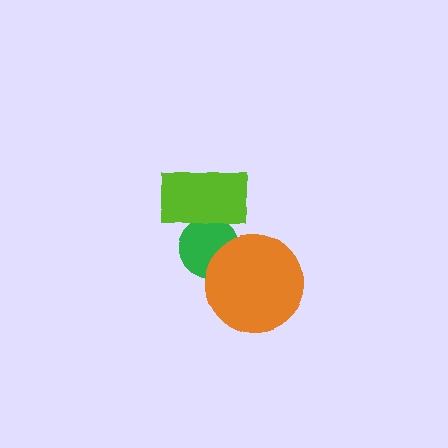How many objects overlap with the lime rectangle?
1 object overlaps with the lime rectangle.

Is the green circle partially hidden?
Yes, it is partially covered by another shape.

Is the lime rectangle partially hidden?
No, no other shape covers it.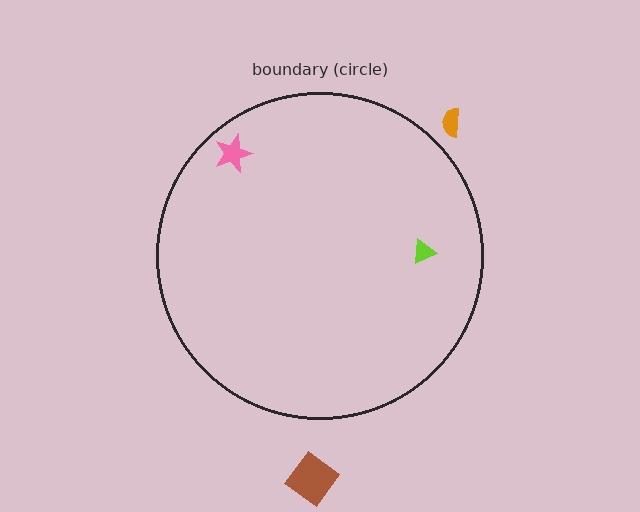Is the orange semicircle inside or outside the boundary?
Outside.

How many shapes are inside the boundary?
2 inside, 2 outside.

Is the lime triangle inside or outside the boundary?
Inside.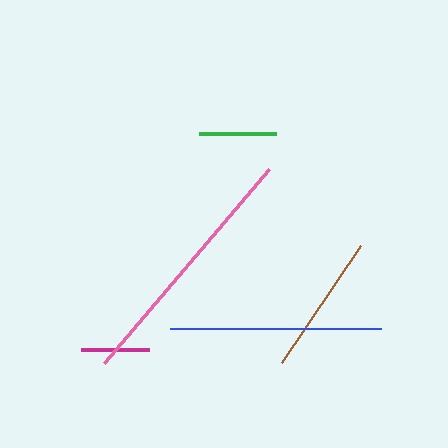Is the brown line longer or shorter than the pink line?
The pink line is longer than the brown line.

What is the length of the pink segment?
The pink segment is approximately 255 pixels long.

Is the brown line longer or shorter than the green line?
The brown line is longer than the green line.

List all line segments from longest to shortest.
From longest to shortest: pink, blue, brown, green, magenta.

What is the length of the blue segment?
The blue segment is approximately 211 pixels long.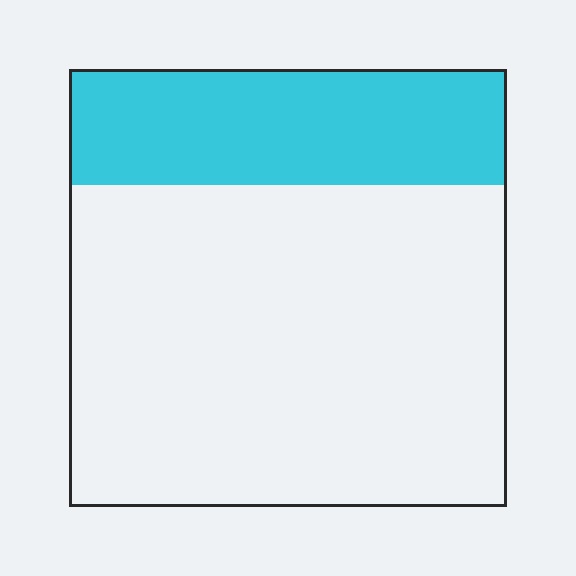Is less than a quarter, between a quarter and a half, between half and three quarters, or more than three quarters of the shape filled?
Between a quarter and a half.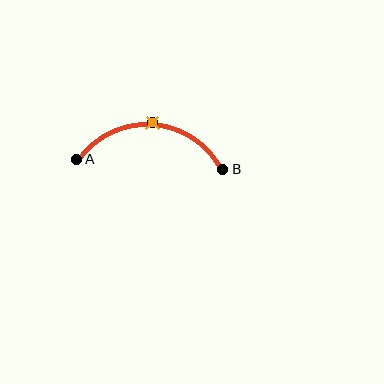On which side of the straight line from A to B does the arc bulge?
The arc bulges above the straight line connecting A and B.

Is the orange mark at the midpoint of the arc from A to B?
Yes. The orange mark lies on the arc at equal arc-length from both A and B — it is the arc midpoint.